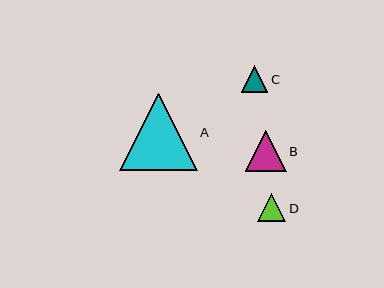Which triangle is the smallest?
Triangle C is the smallest with a size of approximately 27 pixels.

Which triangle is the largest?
Triangle A is the largest with a size of approximately 78 pixels.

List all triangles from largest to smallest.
From largest to smallest: A, B, D, C.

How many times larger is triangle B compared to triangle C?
Triangle B is approximately 1.6 times the size of triangle C.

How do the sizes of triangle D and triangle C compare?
Triangle D and triangle C are approximately the same size.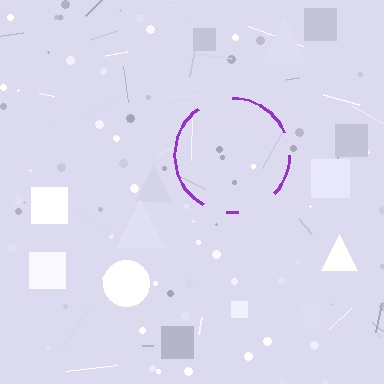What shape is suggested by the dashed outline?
The dashed outline suggests a circle.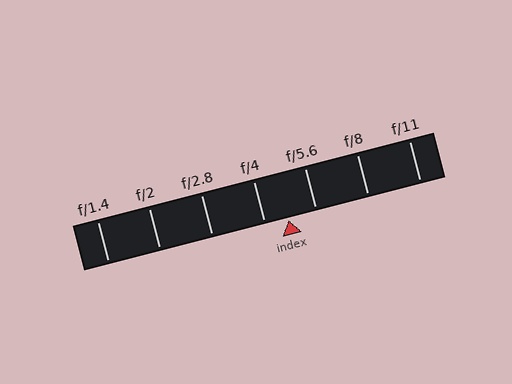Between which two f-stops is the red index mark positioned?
The index mark is between f/4 and f/5.6.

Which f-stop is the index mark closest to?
The index mark is closest to f/4.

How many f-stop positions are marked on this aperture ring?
There are 7 f-stop positions marked.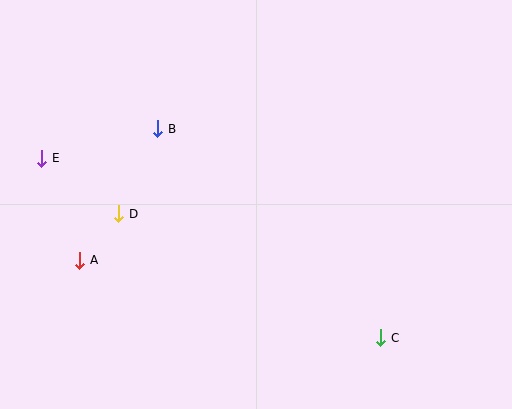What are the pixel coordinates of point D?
Point D is at (119, 214).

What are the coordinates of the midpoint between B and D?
The midpoint between B and D is at (138, 171).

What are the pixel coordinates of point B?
Point B is at (158, 129).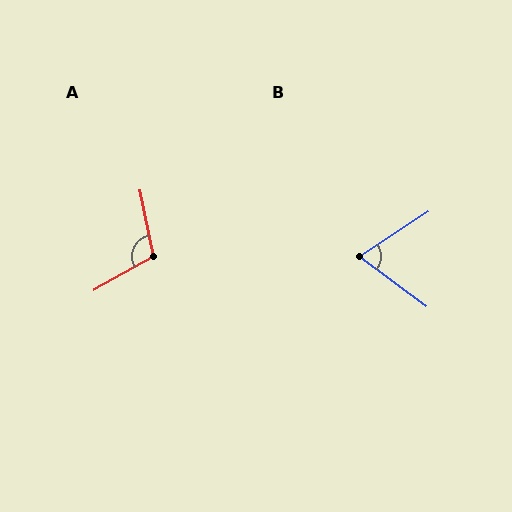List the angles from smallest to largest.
B (70°), A (108°).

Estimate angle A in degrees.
Approximately 108 degrees.